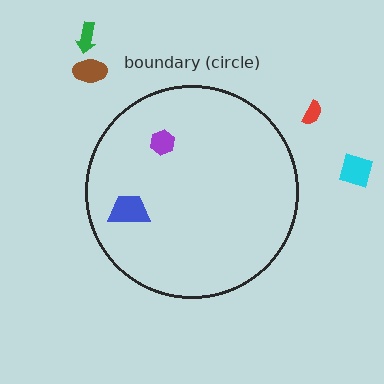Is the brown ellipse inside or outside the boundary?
Outside.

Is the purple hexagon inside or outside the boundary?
Inside.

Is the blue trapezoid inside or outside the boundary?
Inside.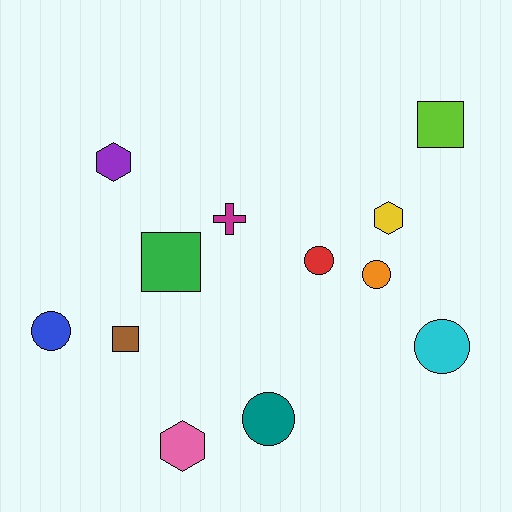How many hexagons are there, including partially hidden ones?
There are 3 hexagons.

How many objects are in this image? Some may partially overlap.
There are 12 objects.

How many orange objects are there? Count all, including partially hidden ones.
There is 1 orange object.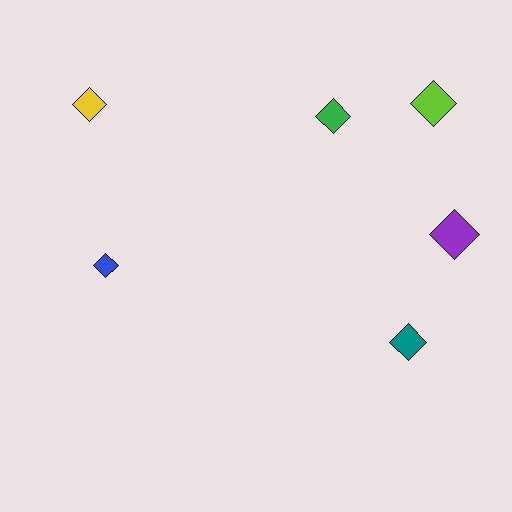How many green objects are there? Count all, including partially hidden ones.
There is 1 green object.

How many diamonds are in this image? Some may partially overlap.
There are 6 diamonds.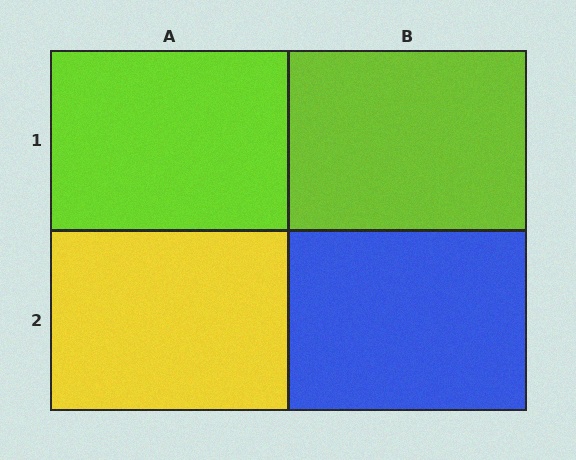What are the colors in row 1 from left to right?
Lime, lime.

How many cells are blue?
1 cell is blue.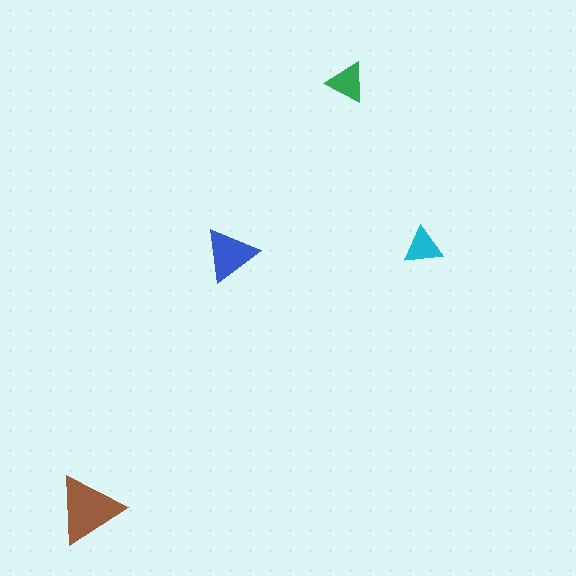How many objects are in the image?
There are 4 objects in the image.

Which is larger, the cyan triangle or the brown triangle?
The brown one.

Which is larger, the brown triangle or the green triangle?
The brown one.